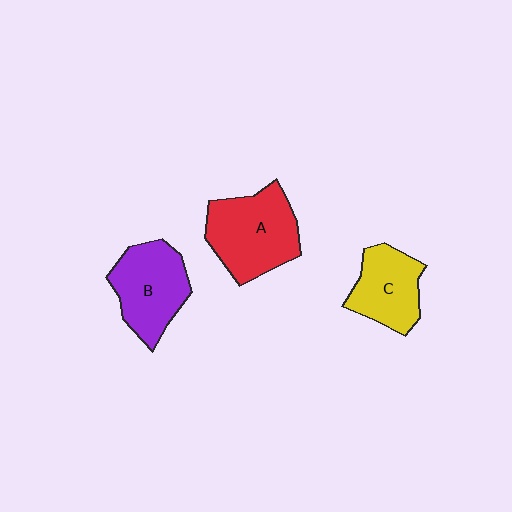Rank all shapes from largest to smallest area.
From largest to smallest: A (red), B (purple), C (yellow).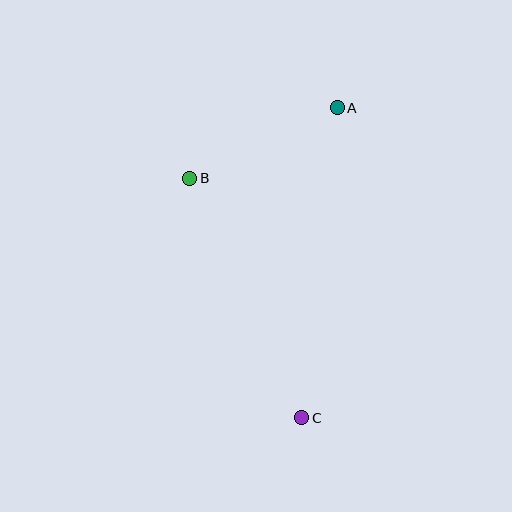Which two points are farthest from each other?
Points A and C are farthest from each other.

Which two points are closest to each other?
Points A and B are closest to each other.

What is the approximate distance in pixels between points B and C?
The distance between B and C is approximately 264 pixels.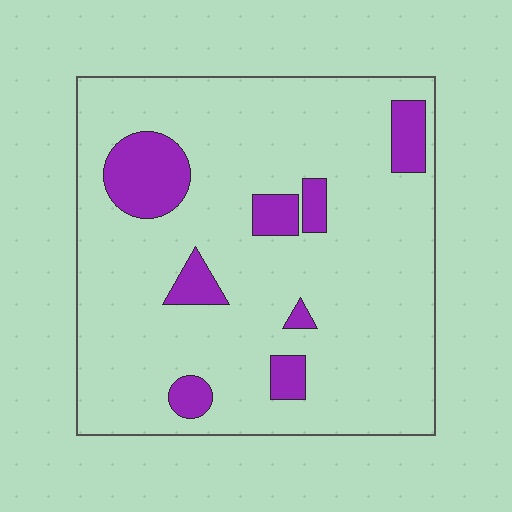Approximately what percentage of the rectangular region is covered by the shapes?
Approximately 15%.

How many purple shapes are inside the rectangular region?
8.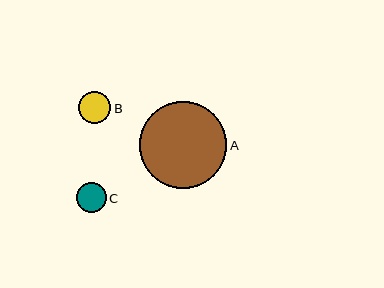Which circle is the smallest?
Circle C is the smallest with a size of approximately 30 pixels.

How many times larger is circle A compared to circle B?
Circle A is approximately 2.7 times the size of circle B.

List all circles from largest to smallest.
From largest to smallest: A, B, C.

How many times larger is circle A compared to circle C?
Circle A is approximately 2.9 times the size of circle C.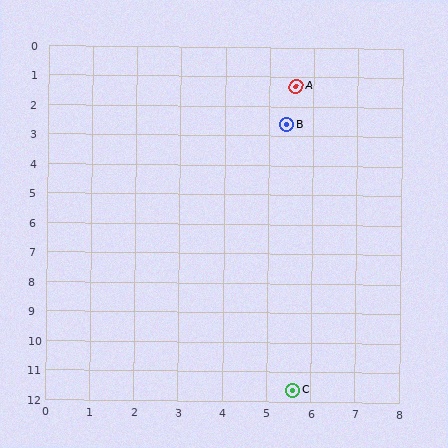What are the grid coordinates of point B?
Point B is at approximately (5.4, 2.6).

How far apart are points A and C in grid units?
Points A and C are about 10.3 grid units apart.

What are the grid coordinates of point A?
Point A is at approximately (5.6, 1.3).